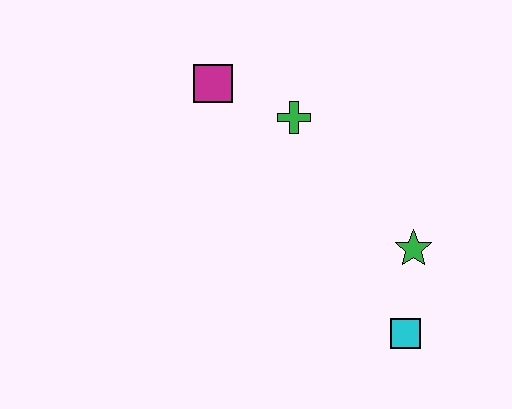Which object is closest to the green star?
The cyan square is closest to the green star.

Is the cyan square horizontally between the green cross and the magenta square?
No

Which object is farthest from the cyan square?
The magenta square is farthest from the cyan square.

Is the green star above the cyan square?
Yes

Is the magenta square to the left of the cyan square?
Yes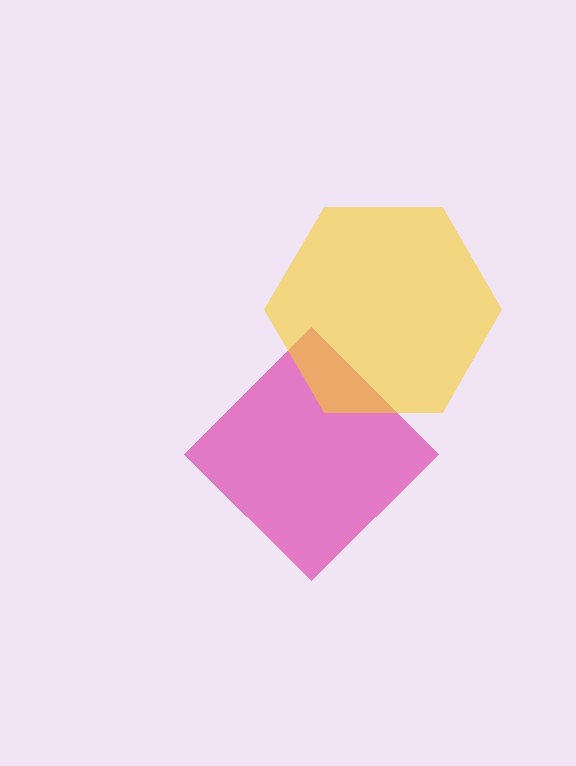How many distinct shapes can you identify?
There are 2 distinct shapes: a magenta diamond, a yellow hexagon.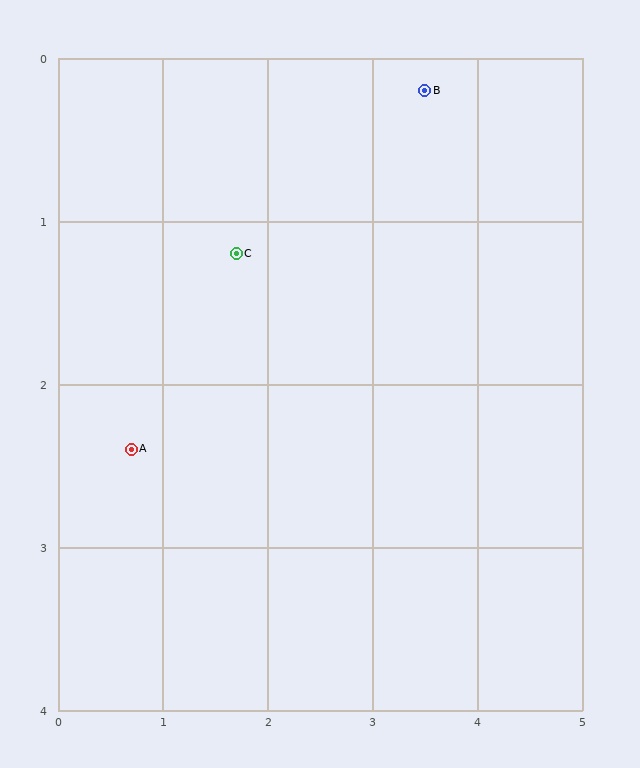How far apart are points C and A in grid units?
Points C and A are about 1.6 grid units apart.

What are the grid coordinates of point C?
Point C is at approximately (1.7, 1.2).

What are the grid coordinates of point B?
Point B is at approximately (3.5, 0.2).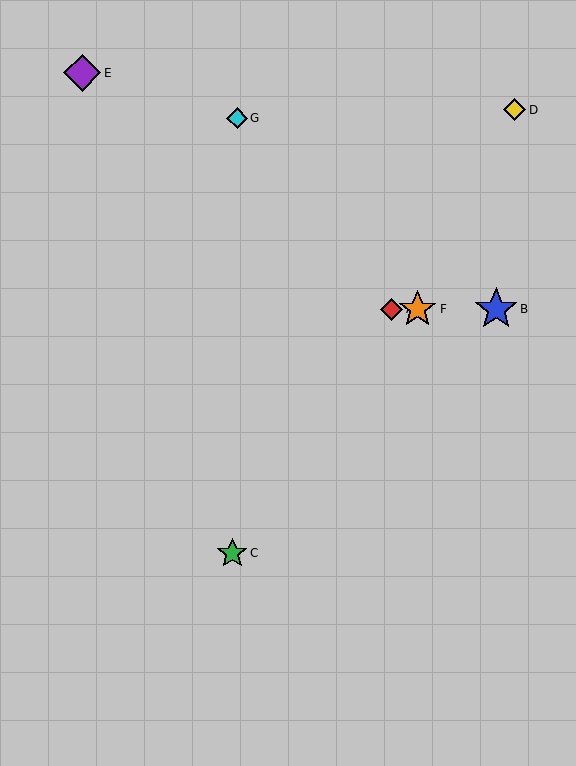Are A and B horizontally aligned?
Yes, both are at y≈309.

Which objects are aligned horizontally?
Objects A, B, F are aligned horizontally.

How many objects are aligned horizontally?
3 objects (A, B, F) are aligned horizontally.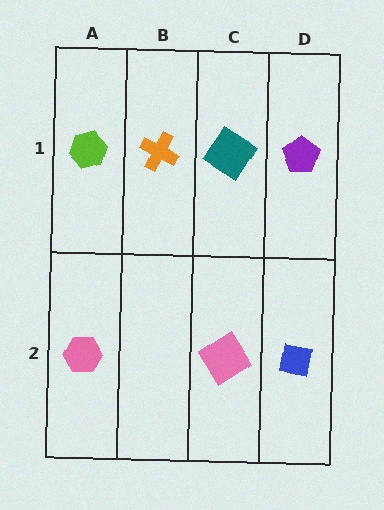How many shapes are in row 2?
3 shapes.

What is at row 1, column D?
A purple pentagon.